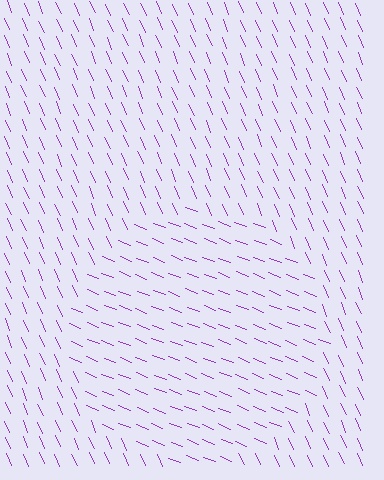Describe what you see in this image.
The image is filled with small purple line segments. A circle region in the image has lines oriented differently from the surrounding lines, creating a visible texture boundary.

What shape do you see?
I see a circle.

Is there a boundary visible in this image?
Yes, there is a texture boundary formed by a change in line orientation.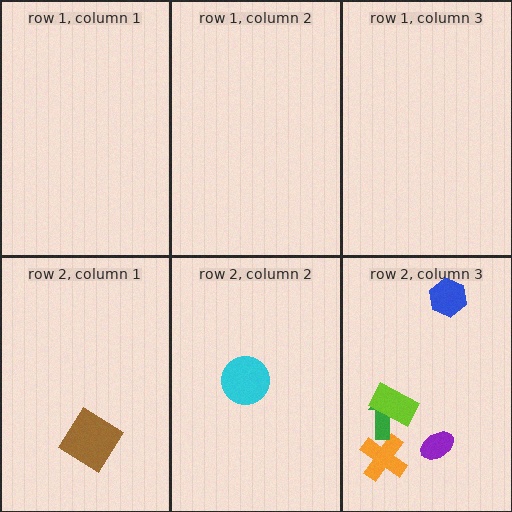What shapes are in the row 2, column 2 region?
The cyan circle.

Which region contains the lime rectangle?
The row 2, column 3 region.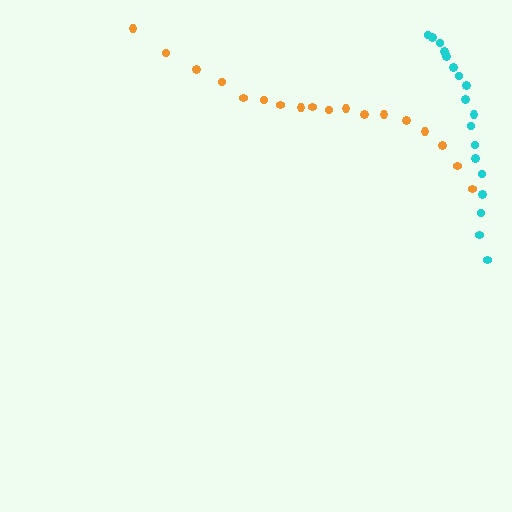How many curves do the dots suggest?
There are 2 distinct paths.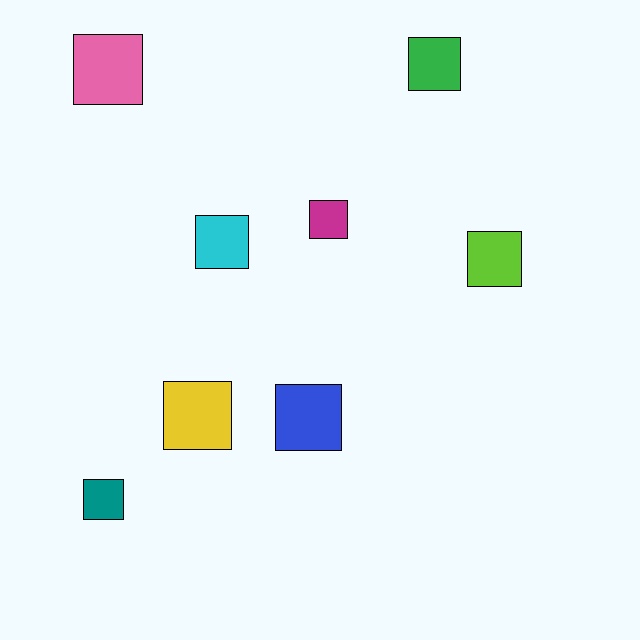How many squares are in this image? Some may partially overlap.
There are 8 squares.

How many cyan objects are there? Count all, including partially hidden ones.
There is 1 cyan object.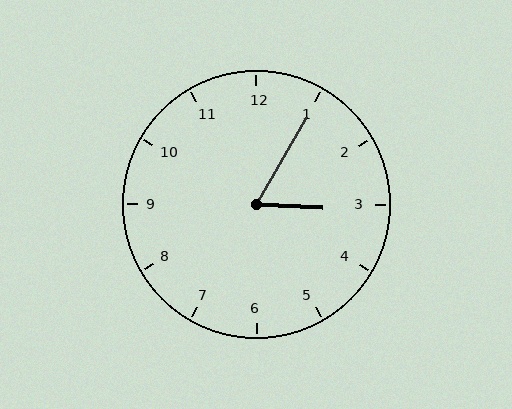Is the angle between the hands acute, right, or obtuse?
It is acute.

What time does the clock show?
3:05.